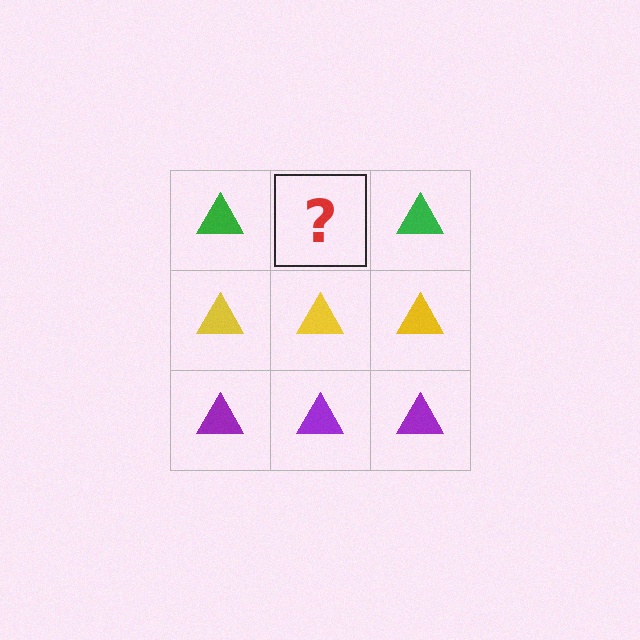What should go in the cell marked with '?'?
The missing cell should contain a green triangle.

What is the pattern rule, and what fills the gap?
The rule is that each row has a consistent color. The gap should be filled with a green triangle.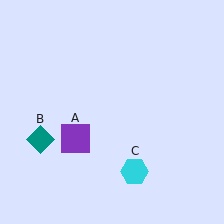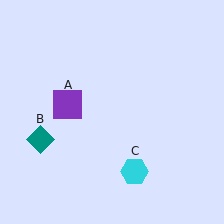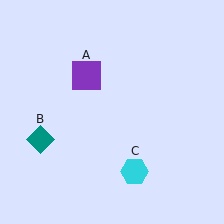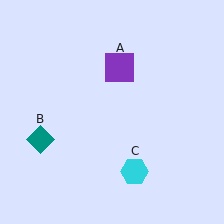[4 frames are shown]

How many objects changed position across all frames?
1 object changed position: purple square (object A).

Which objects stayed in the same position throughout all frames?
Teal diamond (object B) and cyan hexagon (object C) remained stationary.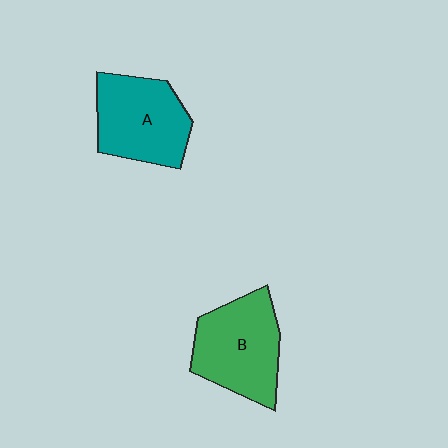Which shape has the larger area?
Shape B (green).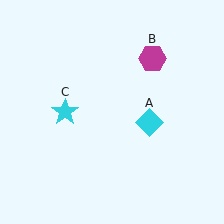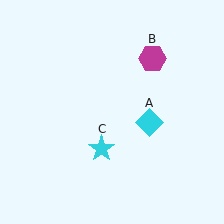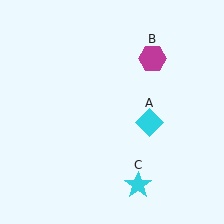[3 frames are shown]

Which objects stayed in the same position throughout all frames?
Cyan diamond (object A) and magenta hexagon (object B) remained stationary.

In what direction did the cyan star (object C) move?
The cyan star (object C) moved down and to the right.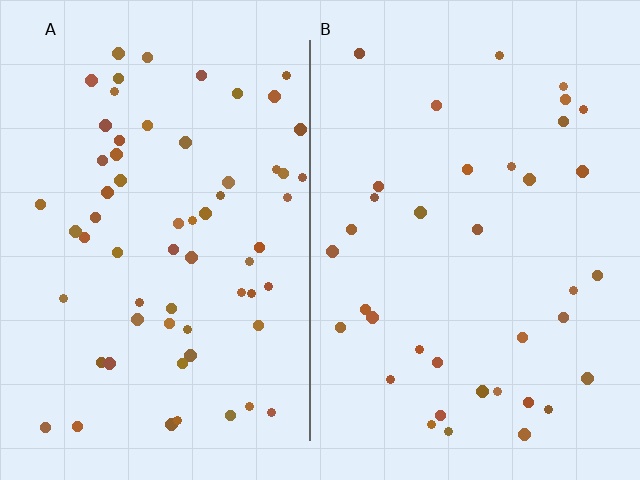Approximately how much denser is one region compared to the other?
Approximately 1.7× — region A over region B.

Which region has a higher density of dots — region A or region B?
A (the left).